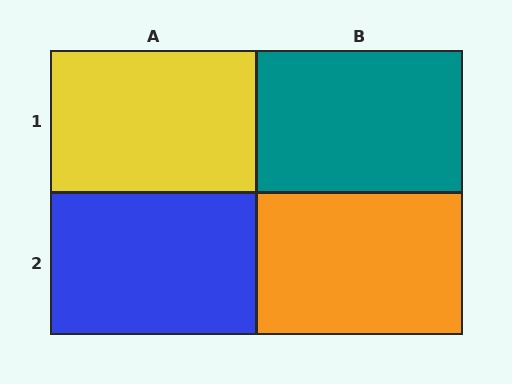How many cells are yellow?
1 cell is yellow.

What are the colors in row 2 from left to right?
Blue, orange.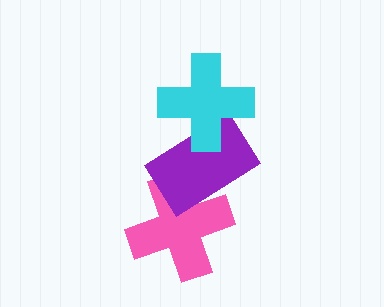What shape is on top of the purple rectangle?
The cyan cross is on top of the purple rectangle.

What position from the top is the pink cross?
The pink cross is 3rd from the top.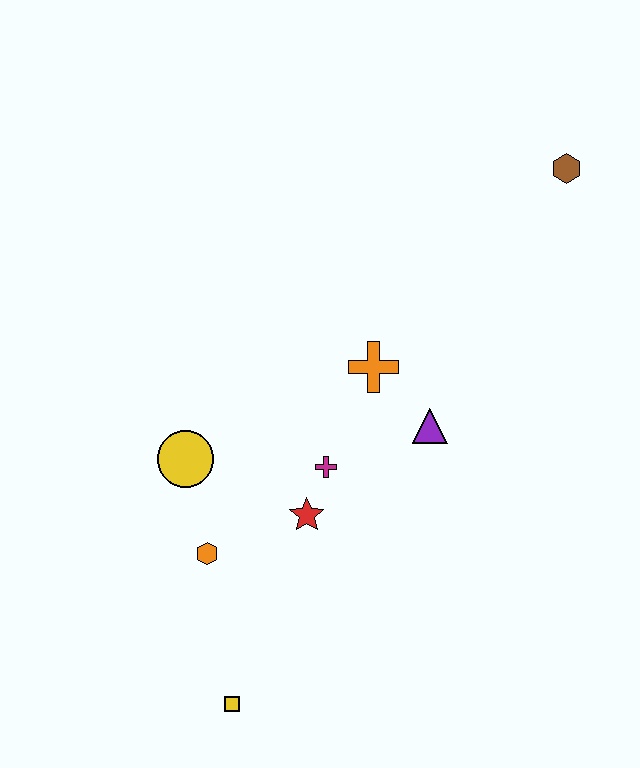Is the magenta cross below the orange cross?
Yes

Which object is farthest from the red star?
The brown hexagon is farthest from the red star.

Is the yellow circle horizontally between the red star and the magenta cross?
No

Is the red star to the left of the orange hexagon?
No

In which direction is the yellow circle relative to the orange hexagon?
The yellow circle is above the orange hexagon.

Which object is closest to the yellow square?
The orange hexagon is closest to the yellow square.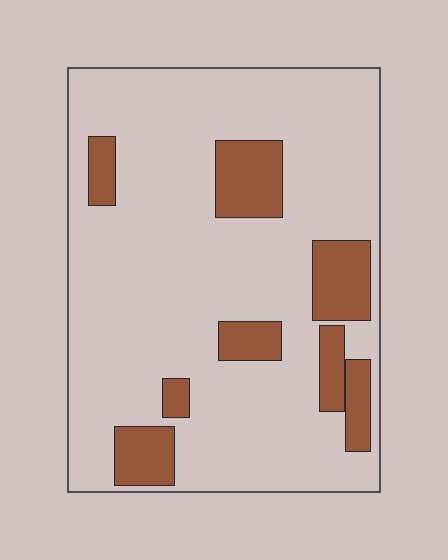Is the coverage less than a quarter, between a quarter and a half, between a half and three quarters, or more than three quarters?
Less than a quarter.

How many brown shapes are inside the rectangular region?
8.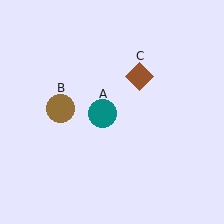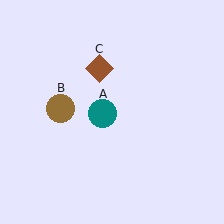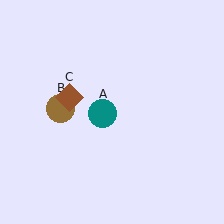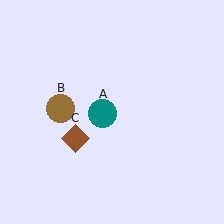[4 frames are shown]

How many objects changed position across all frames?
1 object changed position: brown diamond (object C).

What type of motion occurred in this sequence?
The brown diamond (object C) rotated counterclockwise around the center of the scene.